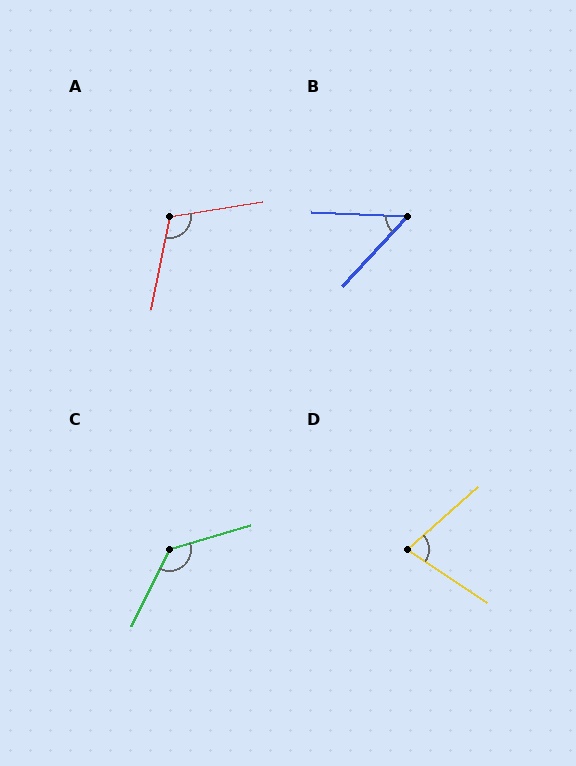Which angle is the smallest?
B, at approximately 50 degrees.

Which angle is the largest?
C, at approximately 133 degrees.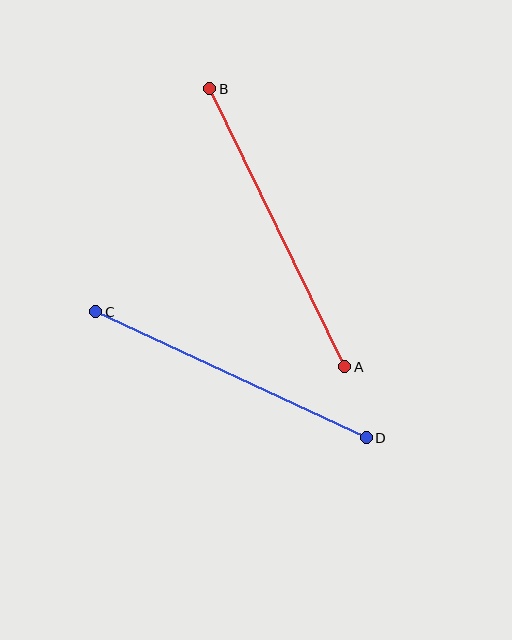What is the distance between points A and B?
The distance is approximately 309 pixels.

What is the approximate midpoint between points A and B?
The midpoint is at approximately (277, 228) pixels.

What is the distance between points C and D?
The distance is approximately 299 pixels.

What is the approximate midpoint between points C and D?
The midpoint is at approximately (231, 375) pixels.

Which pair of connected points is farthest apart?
Points A and B are farthest apart.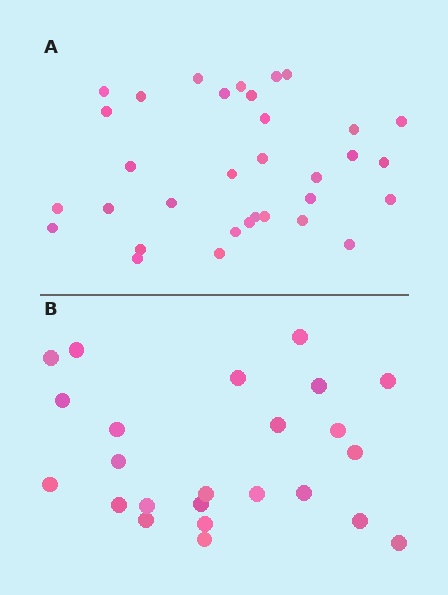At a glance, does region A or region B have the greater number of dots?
Region A (the top region) has more dots.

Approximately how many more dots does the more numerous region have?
Region A has roughly 8 or so more dots than region B.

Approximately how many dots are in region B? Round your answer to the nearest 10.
About 20 dots. (The exact count is 24, which rounds to 20.)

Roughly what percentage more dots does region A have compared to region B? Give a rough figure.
About 40% more.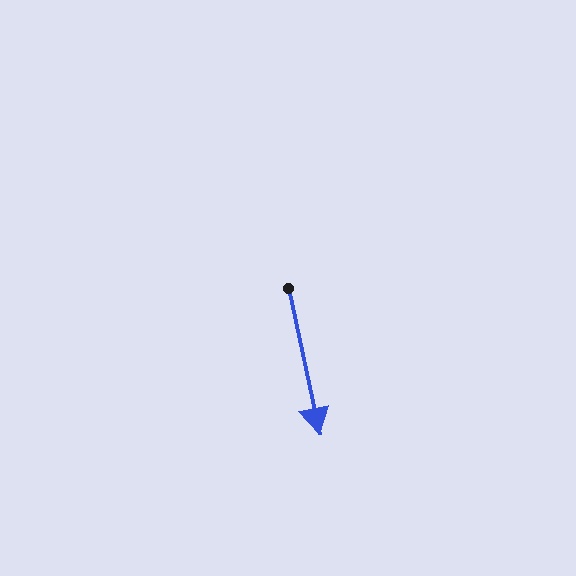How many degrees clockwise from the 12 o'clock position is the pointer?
Approximately 168 degrees.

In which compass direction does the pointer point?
South.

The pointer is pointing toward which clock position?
Roughly 6 o'clock.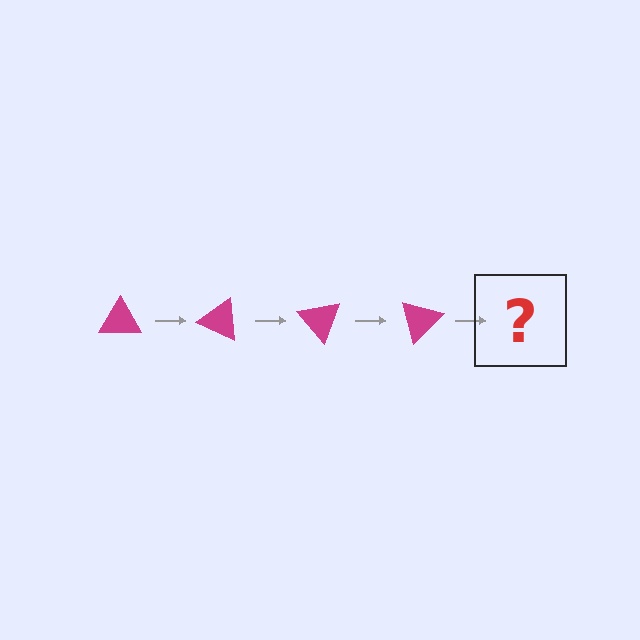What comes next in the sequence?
The next element should be a magenta triangle rotated 100 degrees.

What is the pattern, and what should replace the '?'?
The pattern is that the triangle rotates 25 degrees each step. The '?' should be a magenta triangle rotated 100 degrees.